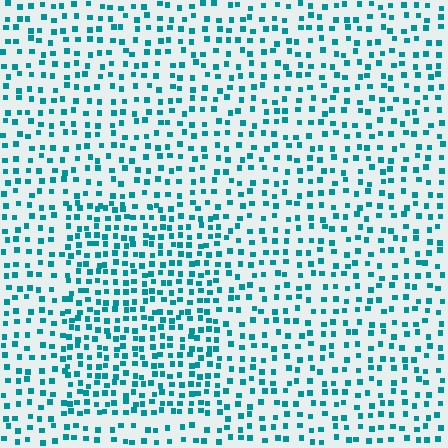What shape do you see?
I see a rectangle.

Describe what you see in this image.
The image contains small teal elements arranged at two different densities. A rectangle-shaped region is visible where the elements are more densely packed than the surrounding area.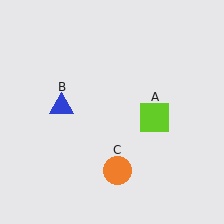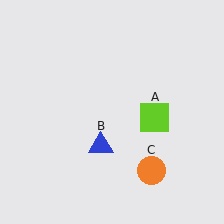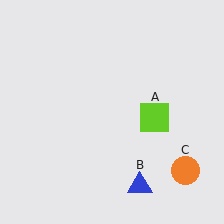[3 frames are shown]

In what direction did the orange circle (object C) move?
The orange circle (object C) moved right.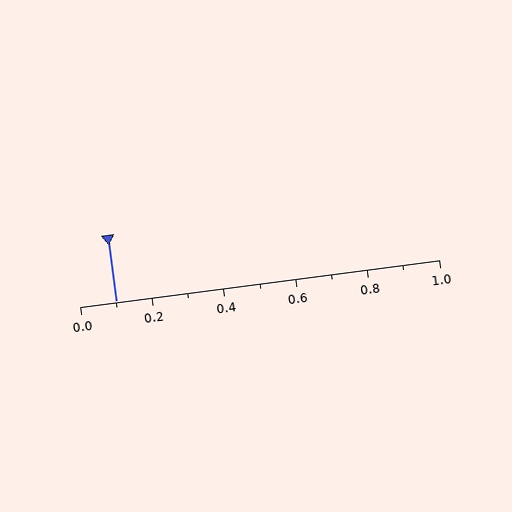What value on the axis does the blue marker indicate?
The marker indicates approximately 0.1.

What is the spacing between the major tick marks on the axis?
The major ticks are spaced 0.2 apart.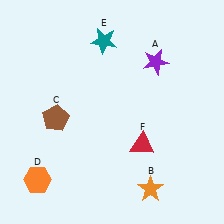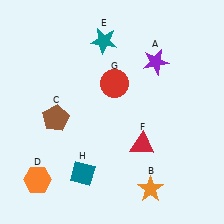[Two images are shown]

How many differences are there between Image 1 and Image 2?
There are 2 differences between the two images.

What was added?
A red circle (G), a teal diamond (H) were added in Image 2.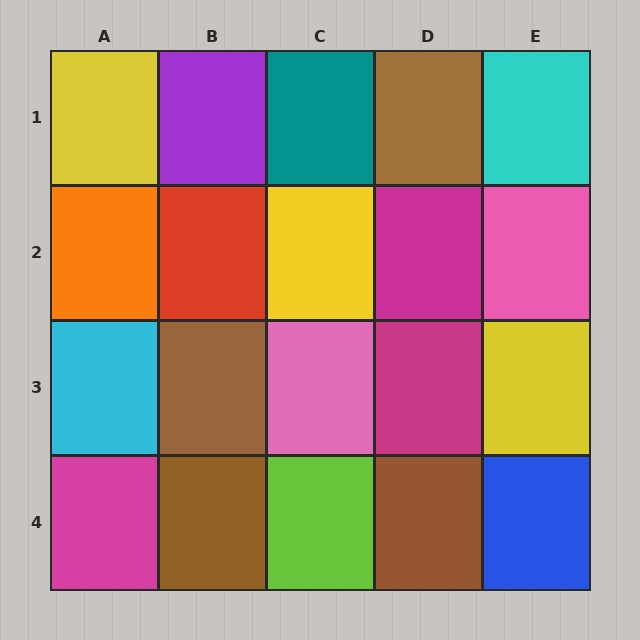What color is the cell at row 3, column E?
Yellow.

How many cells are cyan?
2 cells are cyan.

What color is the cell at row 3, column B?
Brown.